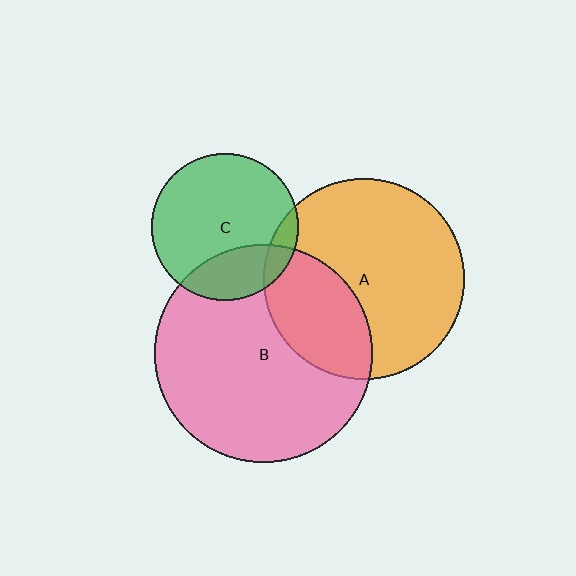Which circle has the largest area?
Circle B (pink).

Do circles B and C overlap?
Yes.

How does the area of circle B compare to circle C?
Approximately 2.2 times.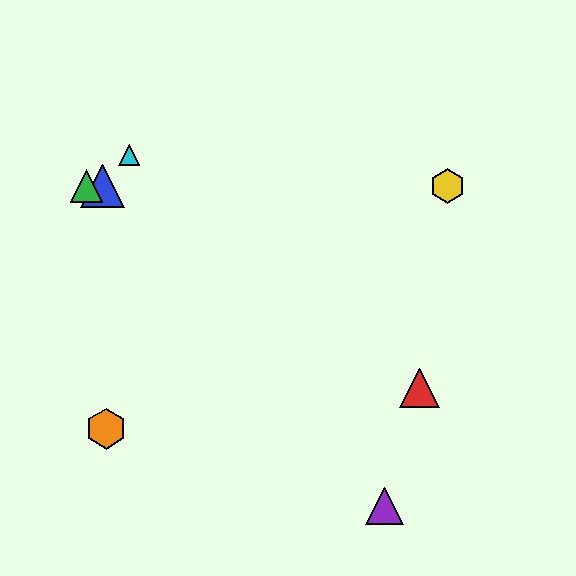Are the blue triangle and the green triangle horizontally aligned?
Yes, both are at y≈186.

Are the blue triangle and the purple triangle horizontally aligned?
No, the blue triangle is at y≈186 and the purple triangle is at y≈506.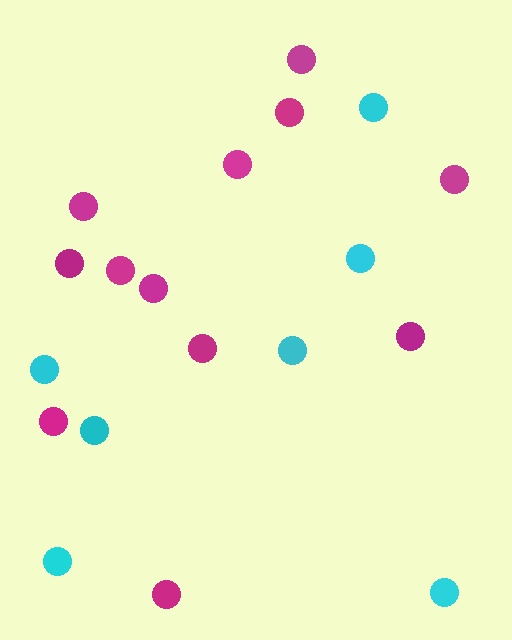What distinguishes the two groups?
There are 2 groups: one group of magenta circles (12) and one group of cyan circles (7).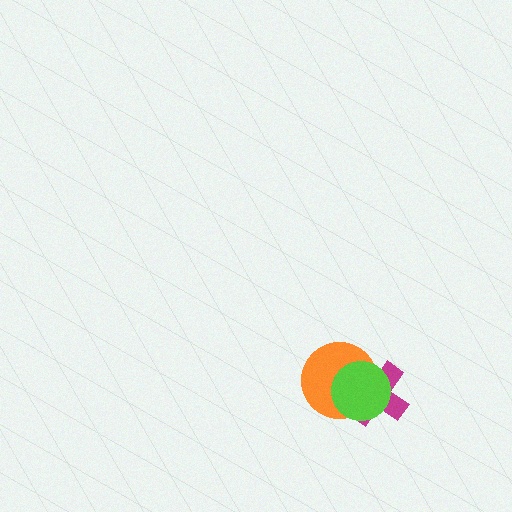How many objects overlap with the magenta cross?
2 objects overlap with the magenta cross.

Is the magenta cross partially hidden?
Yes, it is partially covered by another shape.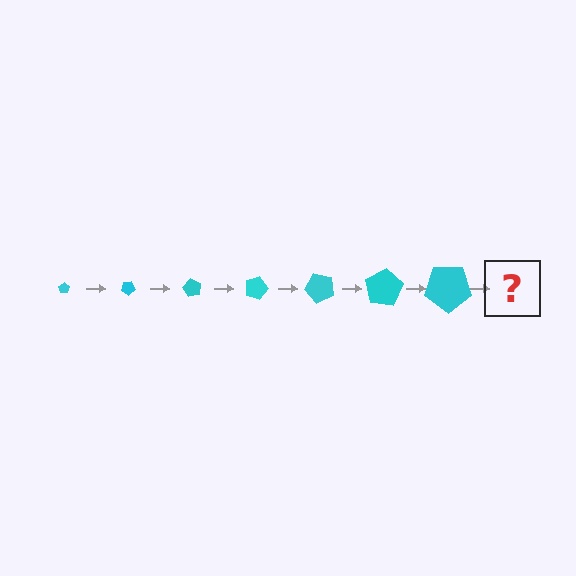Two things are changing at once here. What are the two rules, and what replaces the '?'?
The two rules are that the pentagon grows larger each step and it rotates 30 degrees each step. The '?' should be a pentagon, larger than the previous one and rotated 210 degrees from the start.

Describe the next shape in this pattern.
It should be a pentagon, larger than the previous one and rotated 210 degrees from the start.